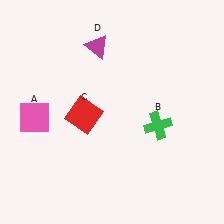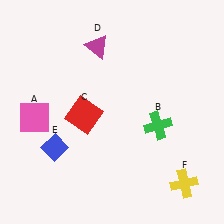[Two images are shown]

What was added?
A blue diamond (E), a yellow cross (F) were added in Image 2.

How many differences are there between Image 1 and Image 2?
There are 2 differences between the two images.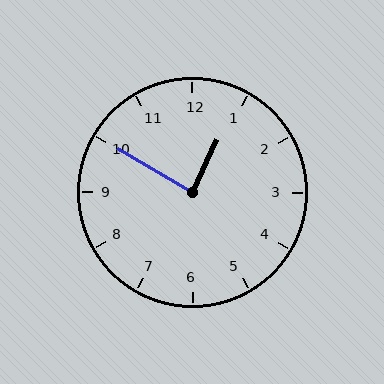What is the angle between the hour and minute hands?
Approximately 85 degrees.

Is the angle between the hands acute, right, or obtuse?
It is right.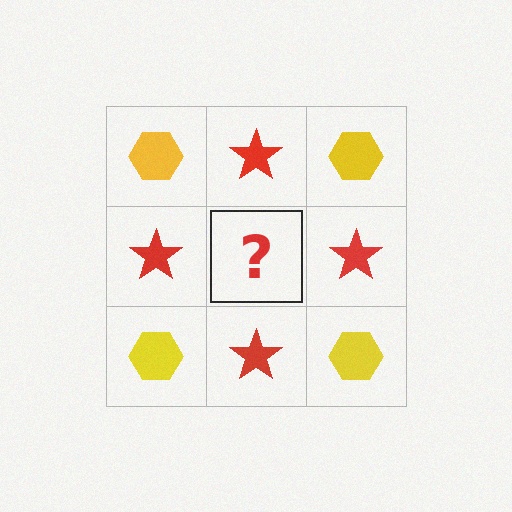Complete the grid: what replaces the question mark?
The question mark should be replaced with a yellow hexagon.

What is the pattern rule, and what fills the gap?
The rule is that it alternates yellow hexagon and red star in a checkerboard pattern. The gap should be filled with a yellow hexagon.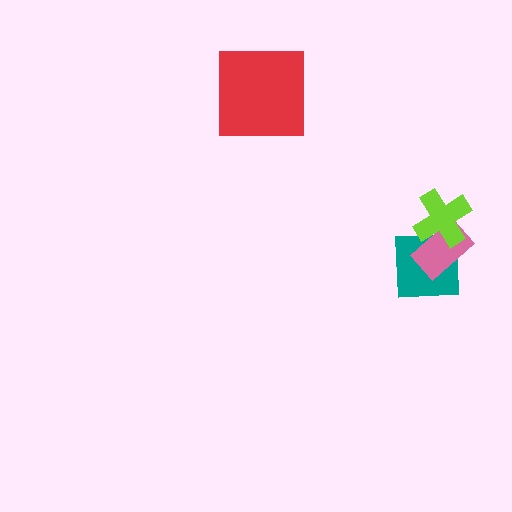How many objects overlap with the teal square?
2 objects overlap with the teal square.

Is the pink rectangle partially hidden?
Yes, it is partially covered by another shape.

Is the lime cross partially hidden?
No, no other shape covers it.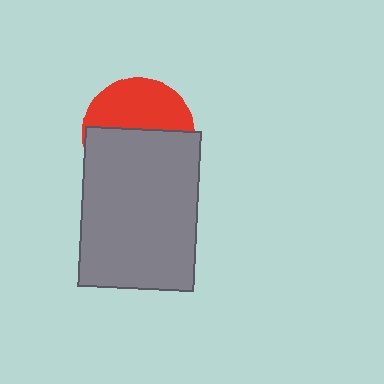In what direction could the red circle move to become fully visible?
The red circle could move up. That would shift it out from behind the gray rectangle entirely.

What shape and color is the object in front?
The object in front is a gray rectangle.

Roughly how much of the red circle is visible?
About half of it is visible (roughly 45%).